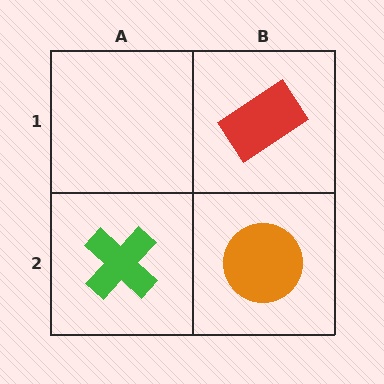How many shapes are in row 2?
2 shapes.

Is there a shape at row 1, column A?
No, that cell is empty.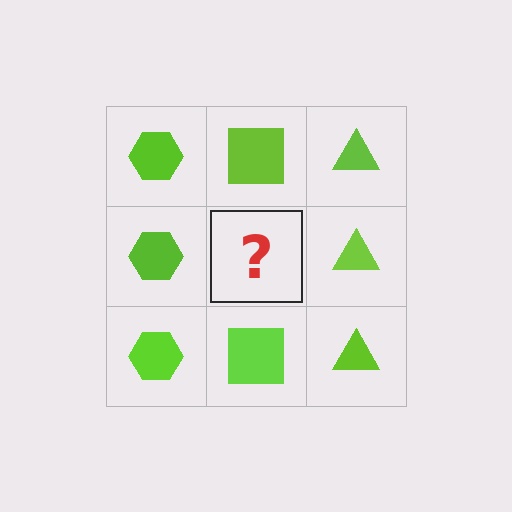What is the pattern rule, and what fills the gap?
The rule is that each column has a consistent shape. The gap should be filled with a lime square.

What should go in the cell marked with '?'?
The missing cell should contain a lime square.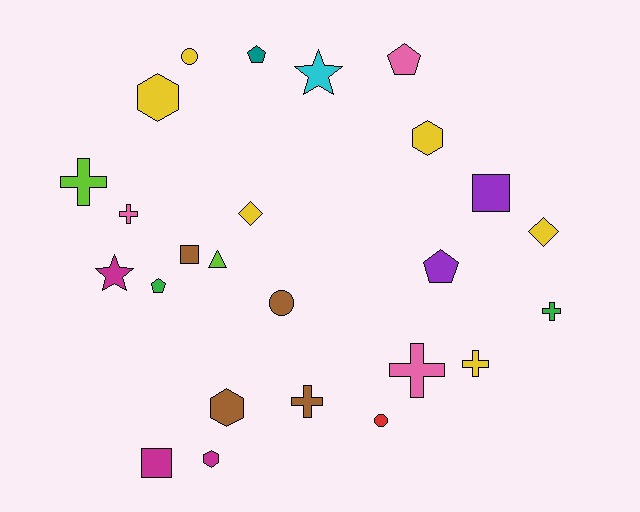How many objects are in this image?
There are 25 objects.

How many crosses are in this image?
There are 6 crosses.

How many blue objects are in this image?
There are no blue objects.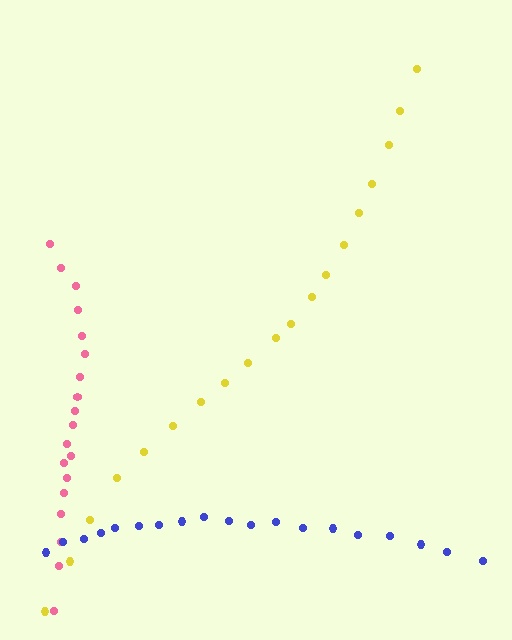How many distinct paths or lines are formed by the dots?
There are 3 distinct paths.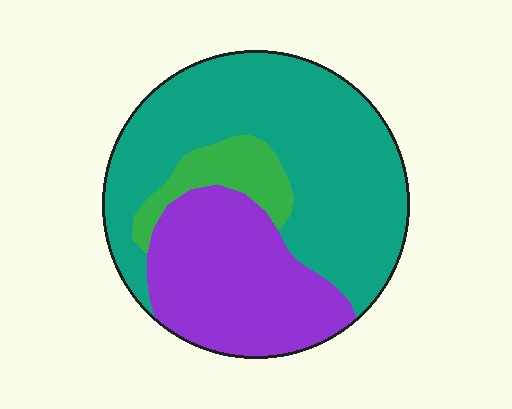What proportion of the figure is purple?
Purple covers 33% of the figure.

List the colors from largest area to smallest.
From largest to smallest: teal, purple, green.